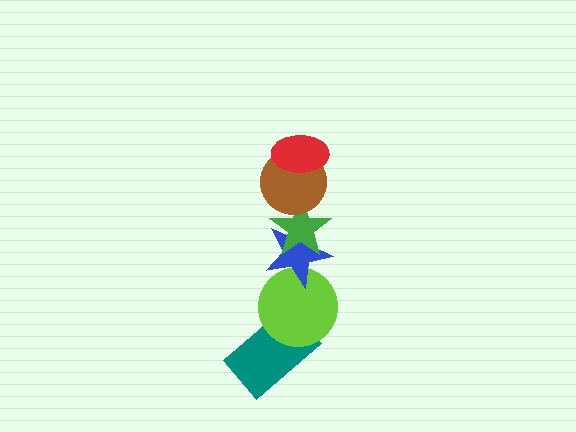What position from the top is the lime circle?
The lime circle is 5th from the top.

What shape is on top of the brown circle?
The red ellipse is on top of the brown circle.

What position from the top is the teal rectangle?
The teal rectangle is 6th from the top.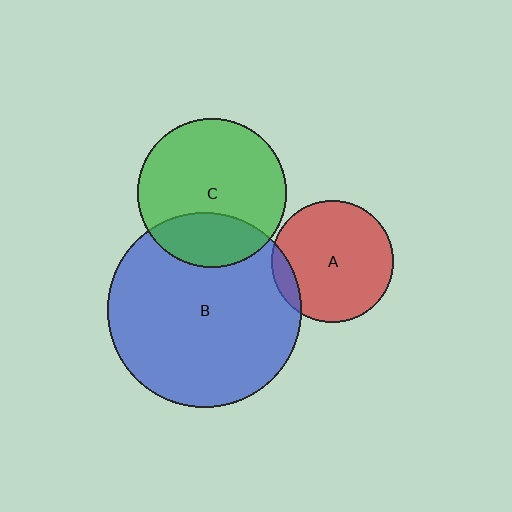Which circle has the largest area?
Circle B (blue).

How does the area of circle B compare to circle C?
Approximately 1.7 times.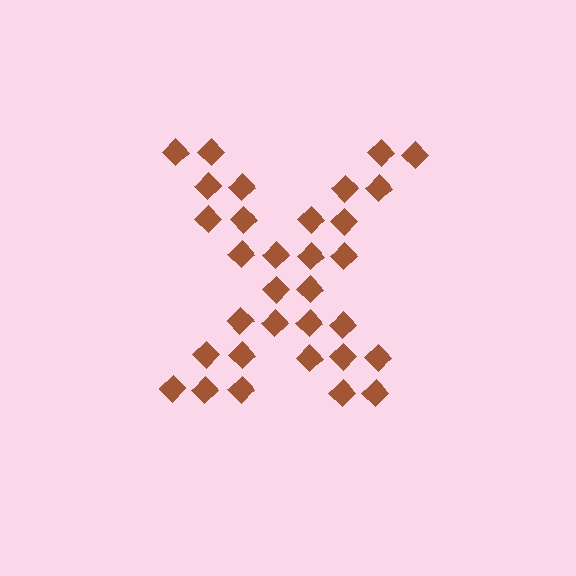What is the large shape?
The large shape is the letter X.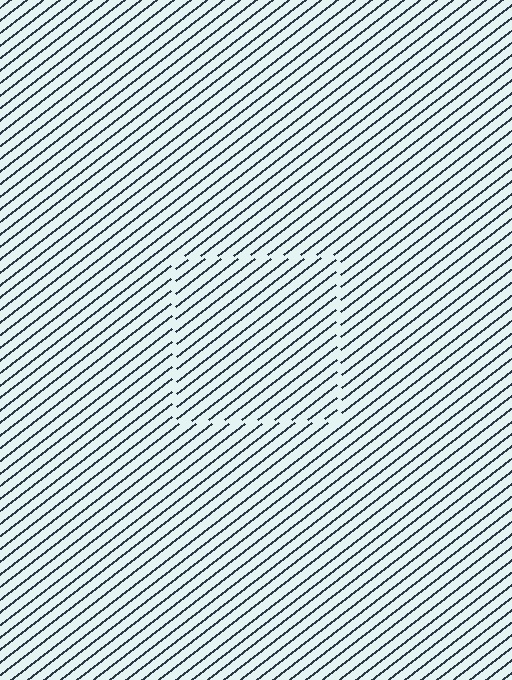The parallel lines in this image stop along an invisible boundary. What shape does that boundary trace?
An illusory square. The interior of the shape contains the same grating, shifted by half a period — the contour is defined by the phase discontinuity where line-ends from the inner and outer gratings abut.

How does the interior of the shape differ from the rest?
The interior of the shape contains the same grating, shifted by half a period — the contour is defined by the phase discontinuity where line-ends from the inner and outer gratings abut.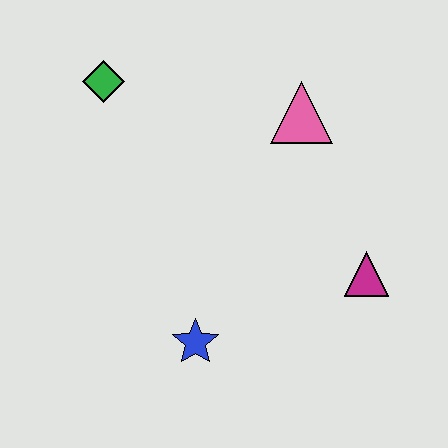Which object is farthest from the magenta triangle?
The green diamond is farthest from the magenta triangle.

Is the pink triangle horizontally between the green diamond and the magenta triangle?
Yes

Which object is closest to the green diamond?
The pink triangle is closest to the green diamond.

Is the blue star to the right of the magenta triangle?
No